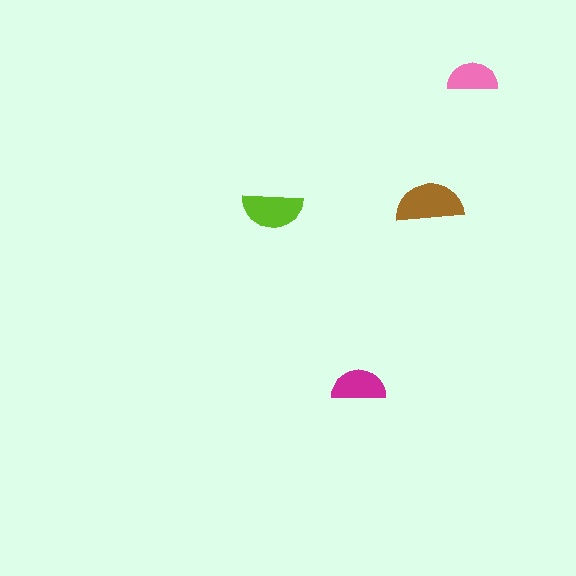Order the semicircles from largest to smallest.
the brown one, the lime one, the magenta one, the pink one.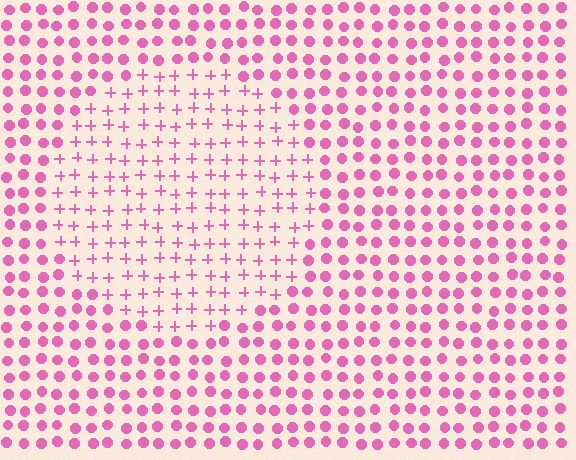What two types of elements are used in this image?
The image uses plus signs inside the circle region and circles outside it.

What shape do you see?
I see a circle.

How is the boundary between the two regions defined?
The boundary is defined by a change in element shape: plus signs inside vs. circles outside. All elements share the same color and spacing.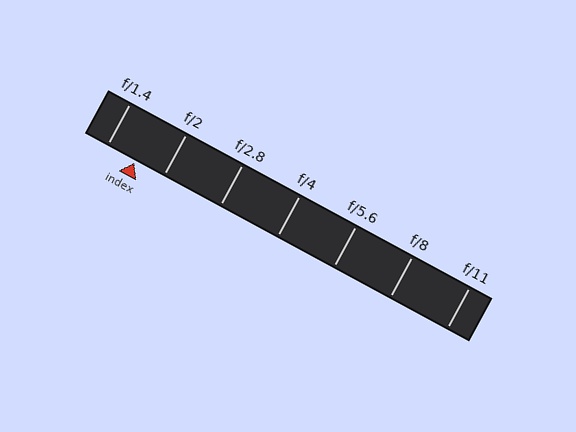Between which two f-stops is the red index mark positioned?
The index mark is between f/1.4 and f/2.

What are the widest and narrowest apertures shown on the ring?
The widest aperture shown is f/1.4 and the narrowest is f/11.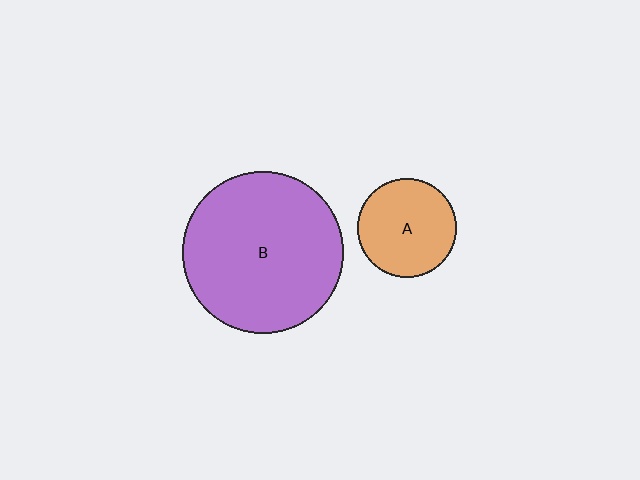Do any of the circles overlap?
No, none of the circles overlap.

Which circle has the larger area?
Circle B (purple).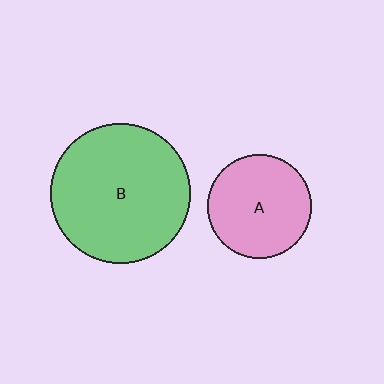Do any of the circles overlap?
No, none of the circles overlap.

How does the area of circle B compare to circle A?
Approximately 1.8 times.